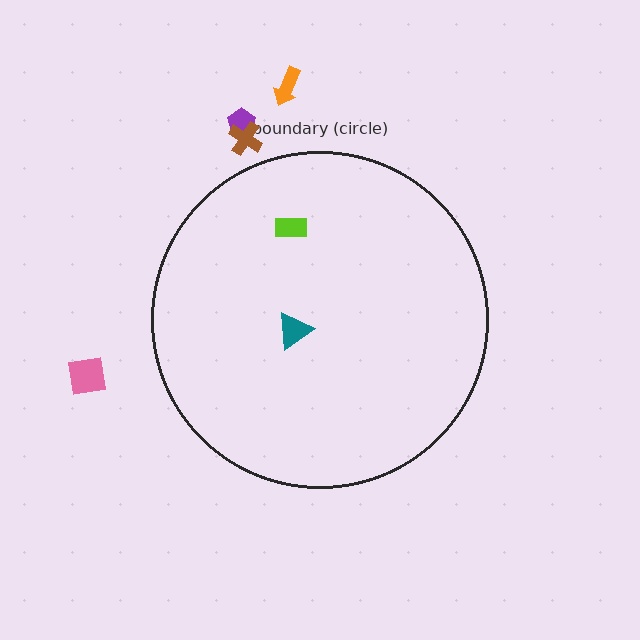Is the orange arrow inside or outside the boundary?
Outside.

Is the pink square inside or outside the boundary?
Outside.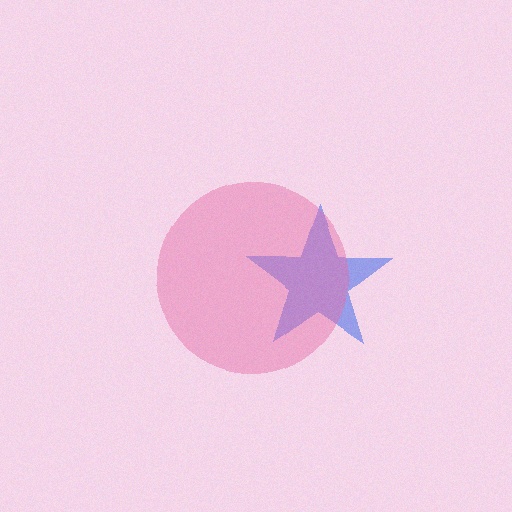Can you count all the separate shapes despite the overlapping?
Yes, there are 2 separate shapes.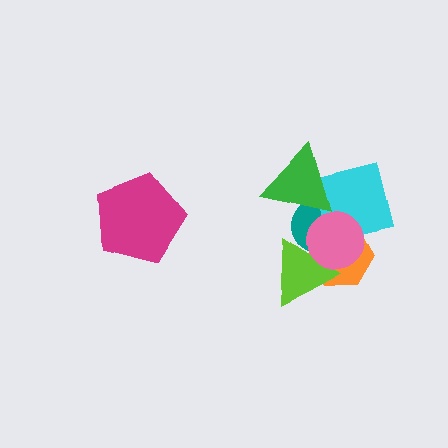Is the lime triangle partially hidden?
Yes, it is partially covered by another shape.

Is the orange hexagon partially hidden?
Yes, it is partially covered by another shape.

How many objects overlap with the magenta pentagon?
0 objects overlap with the magenta pentagon.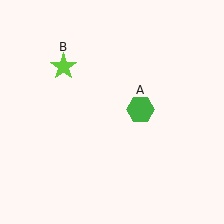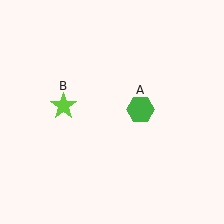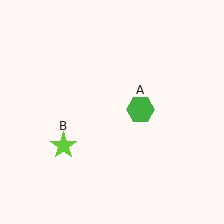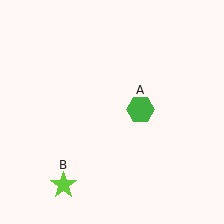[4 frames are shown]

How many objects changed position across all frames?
1 object changed position: lime star (object B).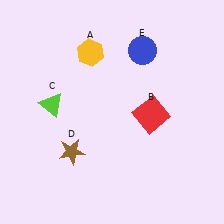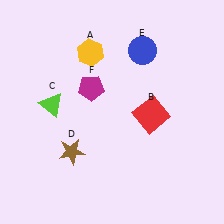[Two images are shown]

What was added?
A magenta pentagon (F) was added in Image 2.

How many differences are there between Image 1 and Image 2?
There is 1 difference between the two images.